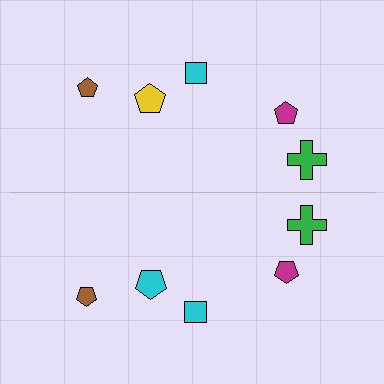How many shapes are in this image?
There are 10 shapes in this image.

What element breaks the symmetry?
The cyan pentagon on the bottom side breaks the symmetry — its mirror counterpart is yellow.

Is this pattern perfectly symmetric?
No, the pattern is not perfectly symmetric. The cyan pentagon on the bottom side breaks the symmetry — its mirror counterpart is yellow.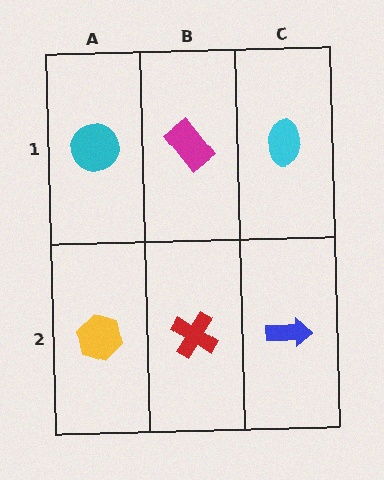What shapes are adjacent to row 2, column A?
A cyan circle (row 1, column A), a red cross (row 2, column B).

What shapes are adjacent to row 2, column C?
A cyan ellipse (row 1, column C), a red cross (row 2, column B).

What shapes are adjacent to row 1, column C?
A blue arrow (row 2, column C), a magenta rectangle (row 1, column B).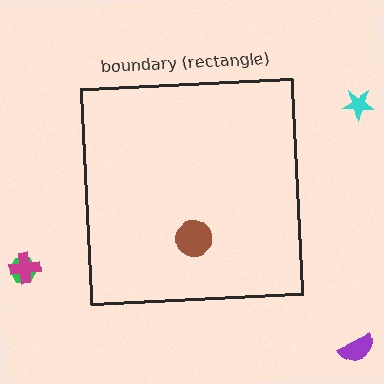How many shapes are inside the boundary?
1 inside, 4 outside.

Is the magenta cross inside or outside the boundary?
Outside.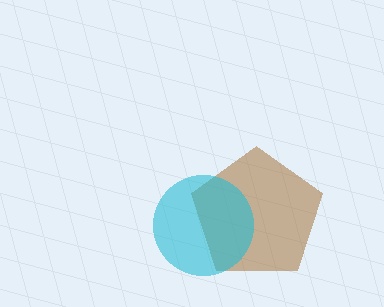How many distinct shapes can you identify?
There are 2 distinct shapes: a brown pentagon, a cyan circle.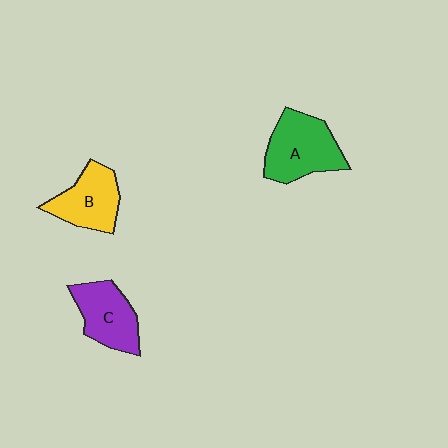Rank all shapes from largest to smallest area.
From largest to smallest: A (green), C (purple), B (yellow).